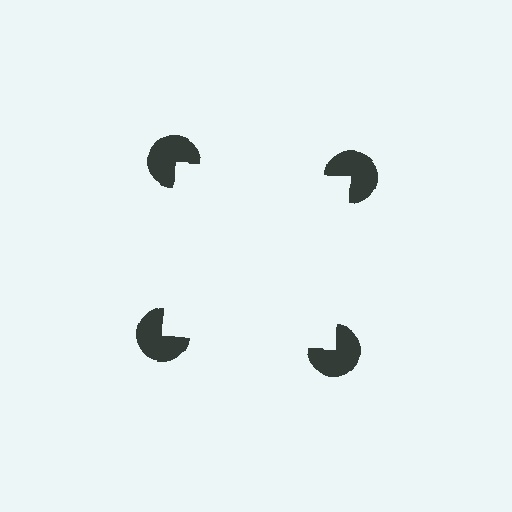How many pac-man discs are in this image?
There are 4 — one at each vertex of the illusory square.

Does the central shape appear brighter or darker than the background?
It typically appears slightly brighter than the background, even though no actual brightness change is drawn.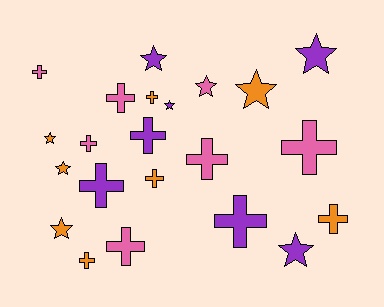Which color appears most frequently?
Orange, with 8 objects.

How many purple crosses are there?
There are 3 purple crosses.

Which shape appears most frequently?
Cross, with 13 objects.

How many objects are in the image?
There are 22 objects.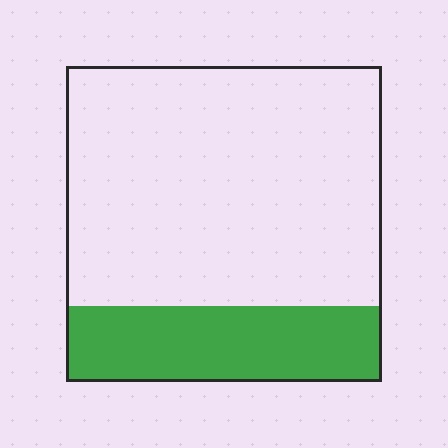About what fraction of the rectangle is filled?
About one quarter (1/4).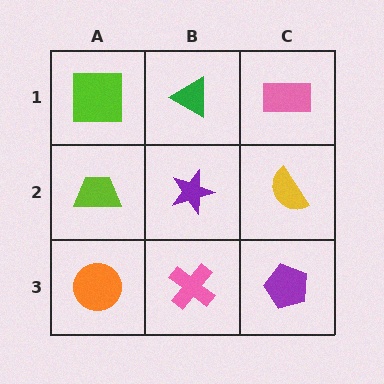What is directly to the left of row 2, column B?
A lime trapezoid.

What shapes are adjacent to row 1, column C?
A yellow semicircle (row 2, column C), a green triangle (row 1, column B).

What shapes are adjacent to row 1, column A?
A lime trapezoid (row 2, column A), a green triangle (row 1, column B).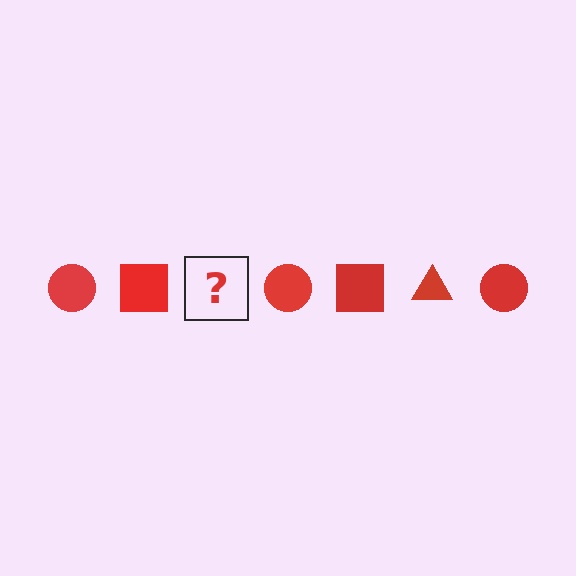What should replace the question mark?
The question mark should be replaced with a red triangle.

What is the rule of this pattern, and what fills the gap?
The rule is that the pattern cycles through circle, square, triangle shapes in red. The gap should be filled with a red triangle.